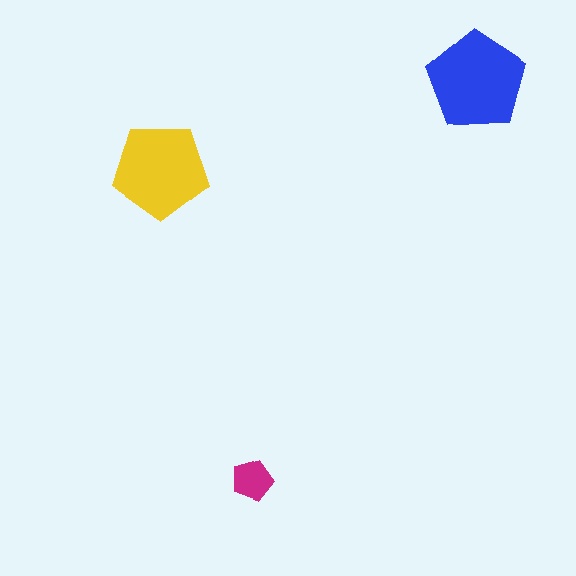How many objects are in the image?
There are 3 objects in the image.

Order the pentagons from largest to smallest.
the blue one, the yellow one, the magenta one.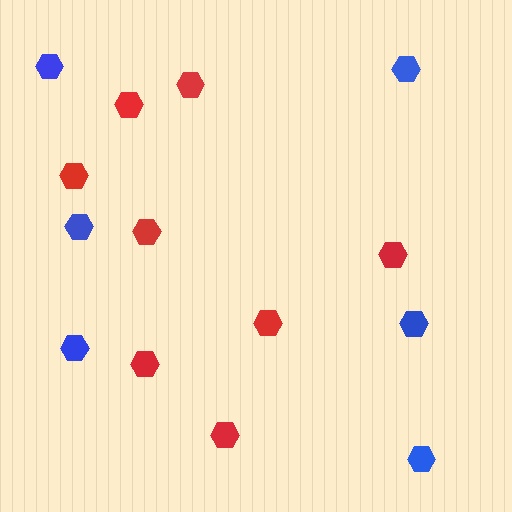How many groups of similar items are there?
There are 2 groups: one group of blue hexagons (6) and one group of red hexagons (8).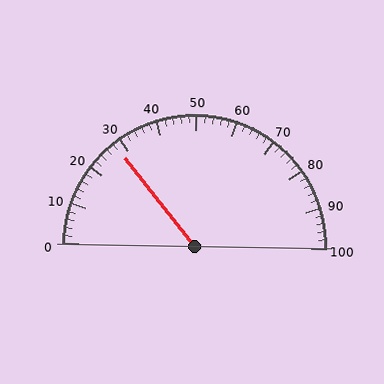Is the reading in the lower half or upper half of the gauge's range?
The reading is in the lower half of the range (0 to 100).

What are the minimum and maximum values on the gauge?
The gauge ranges from 0 to 100.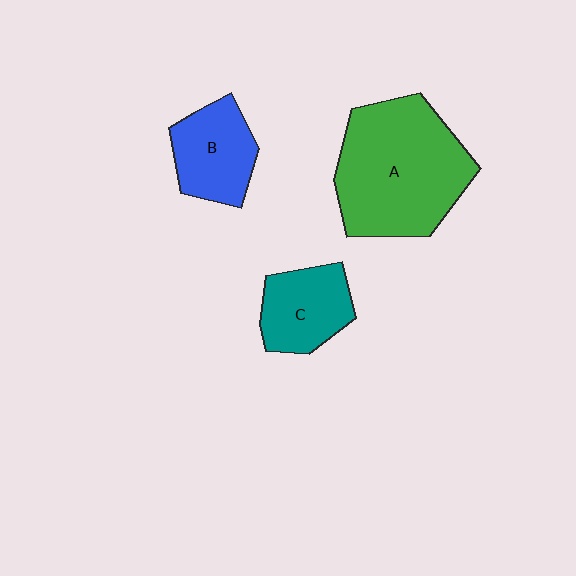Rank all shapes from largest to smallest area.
From largest to smallest: A (green), B (blue), C (teal).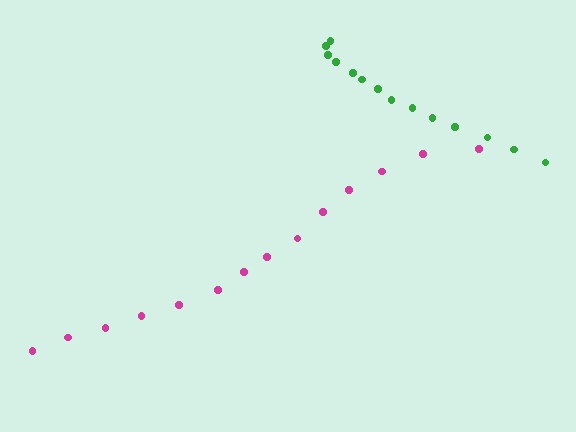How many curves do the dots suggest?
There are 2 distinct paths.